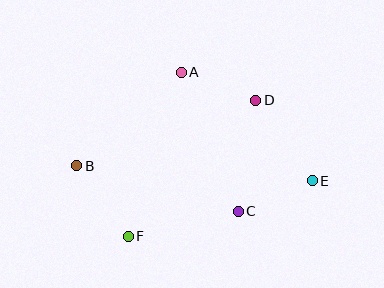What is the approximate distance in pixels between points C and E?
The distance between C and E is approximately 80 pixels.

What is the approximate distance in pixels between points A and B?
The distance between A and B is approximately 140 pixels.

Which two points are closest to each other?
Points A and D are closest to each other.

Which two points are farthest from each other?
Points B and E are farthest from each other.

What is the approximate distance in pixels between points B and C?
The distance between B and C is approximately 168 pixels.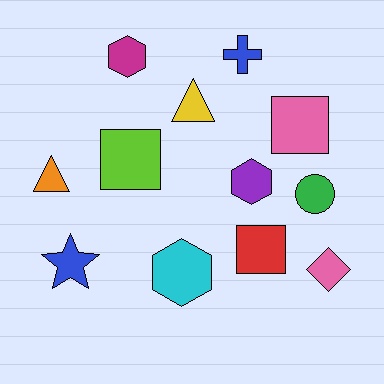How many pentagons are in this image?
There are no pentagons.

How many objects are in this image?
There are 12 objects.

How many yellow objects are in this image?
There is 1 yellow object.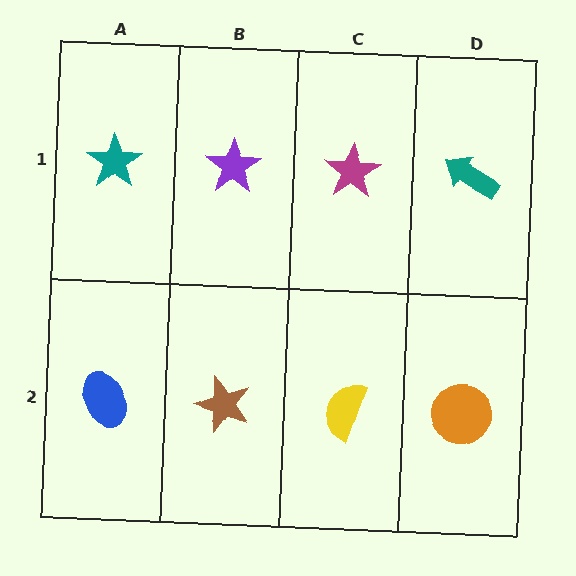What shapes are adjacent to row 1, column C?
A yellow semicircle (row 2, column C), a purple star (row 1, column B), a teal arrow (row 1, column D).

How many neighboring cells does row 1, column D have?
2.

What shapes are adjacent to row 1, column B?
A brown star (row 2, column B), a teal star (row 1, column A), a magenta star (row 1, column C).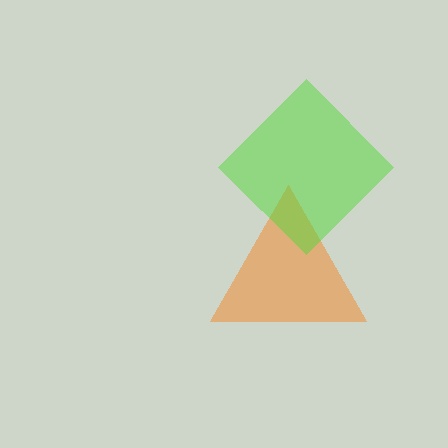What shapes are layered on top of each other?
The layered shapes are: an orange triangle, a lime diamond.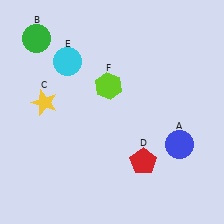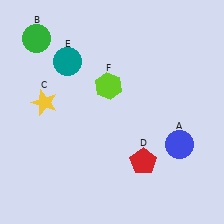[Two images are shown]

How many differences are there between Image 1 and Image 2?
There is 1 difference between the two images.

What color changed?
The circle (E) changed from cyan in Image 1 to teal in Image 2.